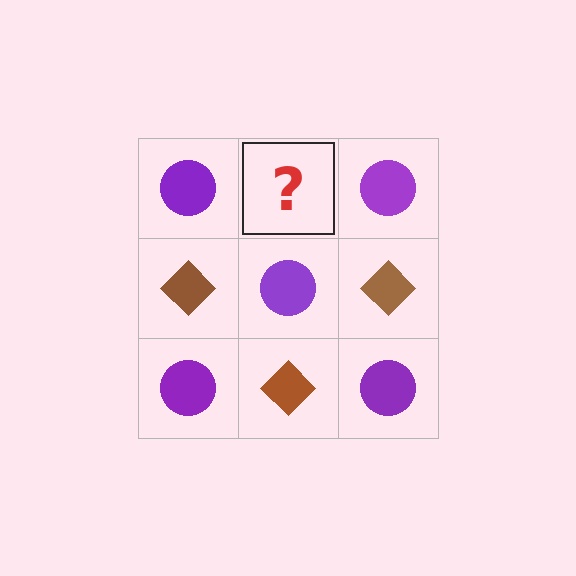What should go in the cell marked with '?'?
The missing cell should contain a brown diamond.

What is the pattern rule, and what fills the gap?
The rule is that it alternates purple circle and brown diamond in a checkerboard pattern. The gap should be filled with a brown diamond.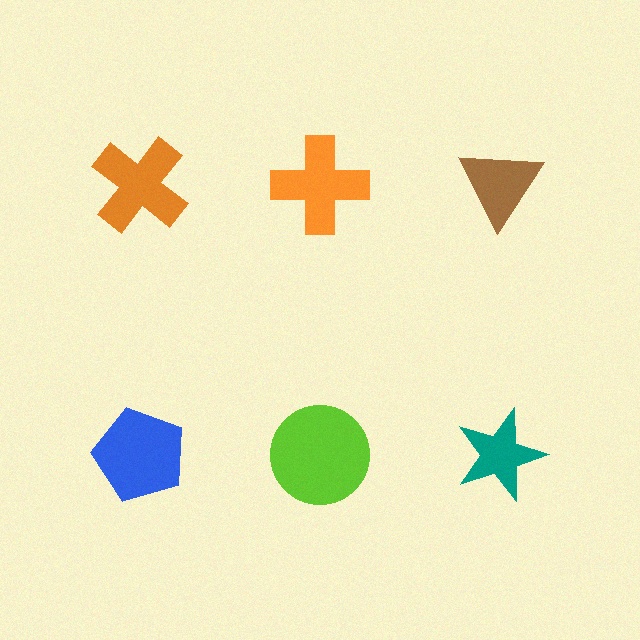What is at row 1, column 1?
An orange cross.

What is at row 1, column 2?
An orange cross.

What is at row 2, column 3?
A teal star.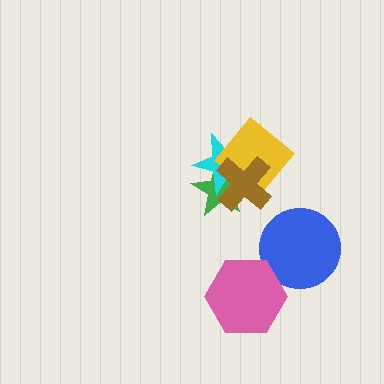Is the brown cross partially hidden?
No, no other shape covers it.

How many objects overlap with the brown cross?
3 objects overlap with the brown cross.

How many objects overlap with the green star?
3 objects overlap with the green star.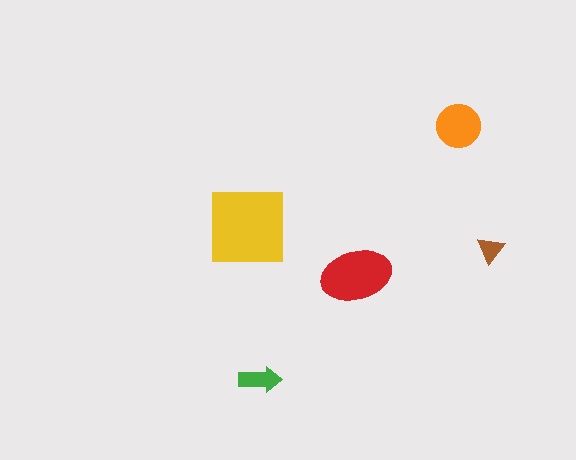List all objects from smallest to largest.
The brown triangle, the green arrow, the orange circle, the red ellipse, the yellow square.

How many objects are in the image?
There are 5 objects in the image.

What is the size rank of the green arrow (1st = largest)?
4th.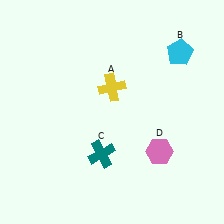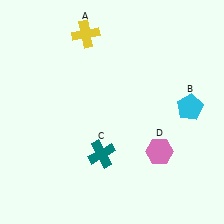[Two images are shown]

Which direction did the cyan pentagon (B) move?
The cyan pentagon (B) moved down.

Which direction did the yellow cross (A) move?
The yellow cross (A) moved up.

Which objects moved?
The objects that moved are: the yellow cross (A), the cyan pentagon (B).